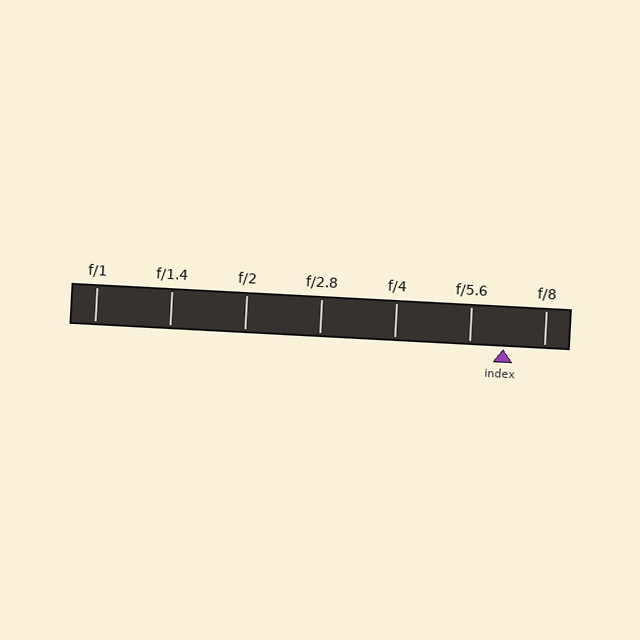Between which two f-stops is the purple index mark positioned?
The index mark is between f/5.6 and f/8.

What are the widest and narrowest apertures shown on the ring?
The widest aperture shown is f/1 and the narrowest is f/8.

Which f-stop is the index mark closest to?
The index mark is closest to f/5.6.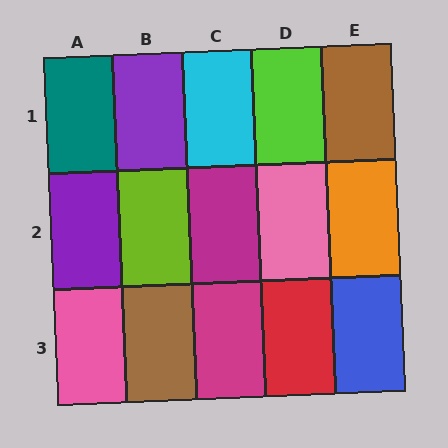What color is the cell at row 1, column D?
Lime.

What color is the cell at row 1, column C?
Cyan.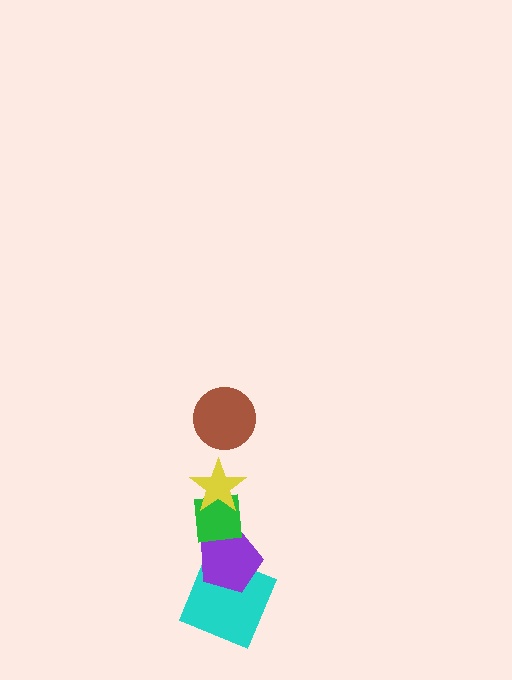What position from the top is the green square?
The green square is 3rd from the top.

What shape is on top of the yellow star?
The brown circle is on top of the yellow star.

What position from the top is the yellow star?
The yellow star is 2nd from the top.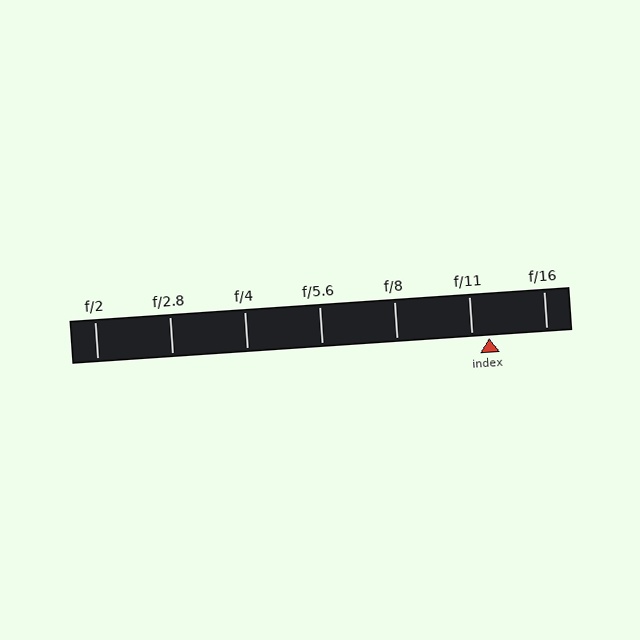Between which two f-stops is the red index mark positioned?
The index mark is between f/11 and f/16.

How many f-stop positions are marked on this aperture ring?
There are 7 f-stop positions marked.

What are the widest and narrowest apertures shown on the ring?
The widest aperture shown is f/2 and the narrowest is f/16.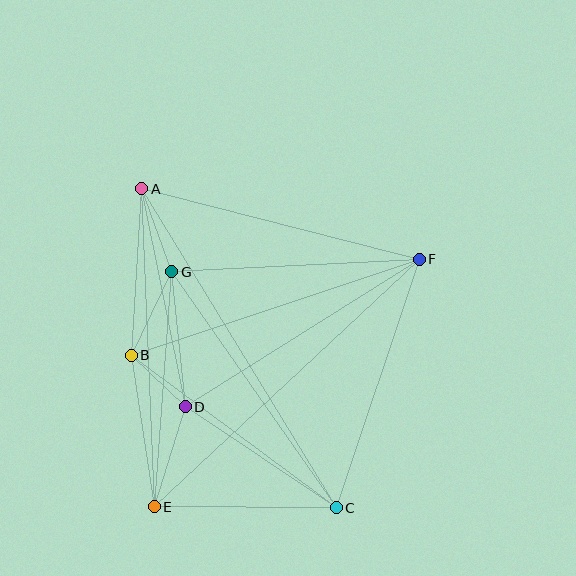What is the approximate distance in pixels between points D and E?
The distance between D and E is approximately 105 pixels.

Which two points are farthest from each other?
Points A and C are farthest from each other.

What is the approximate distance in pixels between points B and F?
The distance between B and F is approximately 303 pixels.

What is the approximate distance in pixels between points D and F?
The distance between D and F is approximately 277 pixels.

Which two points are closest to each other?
Points B and D are closest to each other.